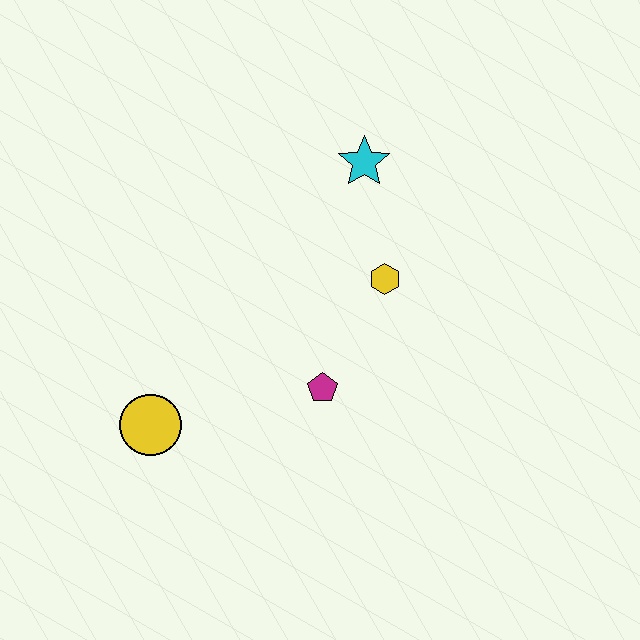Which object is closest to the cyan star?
The yellow hexagon is closest to the cyan star.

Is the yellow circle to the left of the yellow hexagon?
Yes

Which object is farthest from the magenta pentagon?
The cyan star is farthest from the magenta pentagon.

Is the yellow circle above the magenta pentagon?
No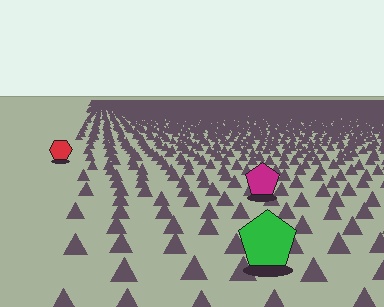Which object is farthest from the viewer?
The red hexagon is farthest from the viewer. It appears smaller and the ground texture around it is denser.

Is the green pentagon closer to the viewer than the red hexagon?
Yes. The green pentagon is closer — you can tell from the texture gradient: the ground texture is coarser near it.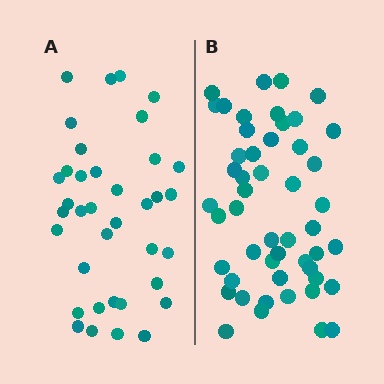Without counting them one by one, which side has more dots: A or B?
Region B (the right region) has more dots.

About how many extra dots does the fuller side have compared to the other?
Region B has approximately 15 more dots than region A.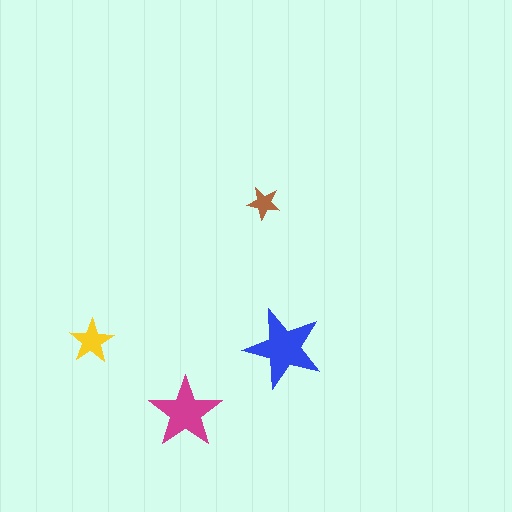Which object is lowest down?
The magenta star is bottommost.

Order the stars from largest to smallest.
the blue one, the magenta one, the yellow one, the brown one.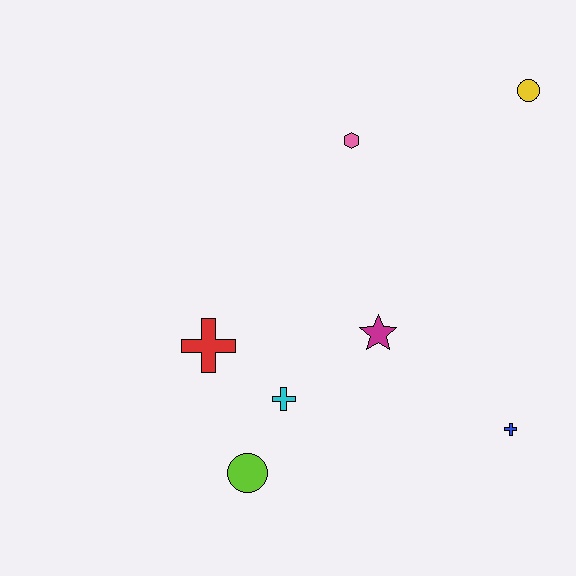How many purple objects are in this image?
There are no purple objects.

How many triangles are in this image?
There are no triangles.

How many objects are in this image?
There are 7 objects.